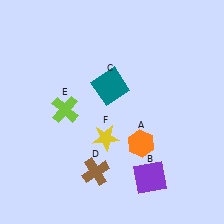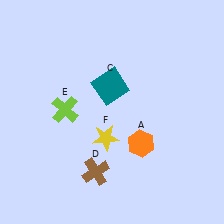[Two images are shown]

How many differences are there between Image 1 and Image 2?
There is 1 difference between the two images.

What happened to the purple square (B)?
The purple square (B) was removed in Image 2. It was in the bottom-right area of Image 1.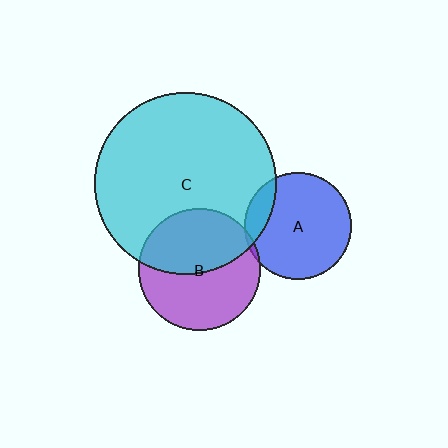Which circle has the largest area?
Circle C (cyan).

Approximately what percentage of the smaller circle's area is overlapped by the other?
Approximately 45%.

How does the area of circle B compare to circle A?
Approximately 1.3 times.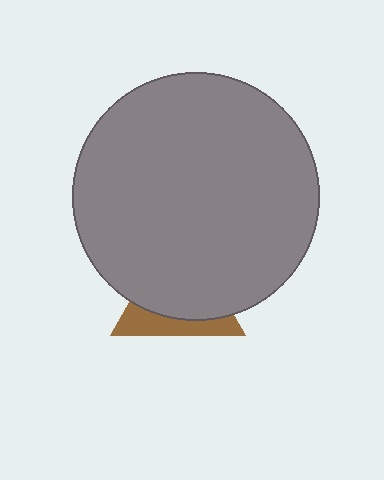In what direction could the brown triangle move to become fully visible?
The brown triangle could move down. That would shift it out from behind the gray circle entirely.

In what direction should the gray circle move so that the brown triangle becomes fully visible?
The gray circle should move up. That is the shortest direction to clear the overlap and leave the brown triangle fully visible.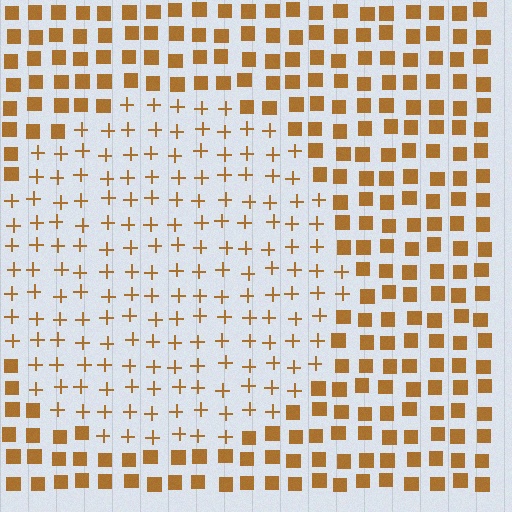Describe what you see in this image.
The image is filled with small brown elements arranged in a uniform grid. A circle-shaped region contains plus signs, while the surrounding area contains squares. The boundary is defined purely by the change in element shape.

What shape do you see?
I see a circle.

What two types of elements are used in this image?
The image uses plus signs inside the circle region and squares outside it.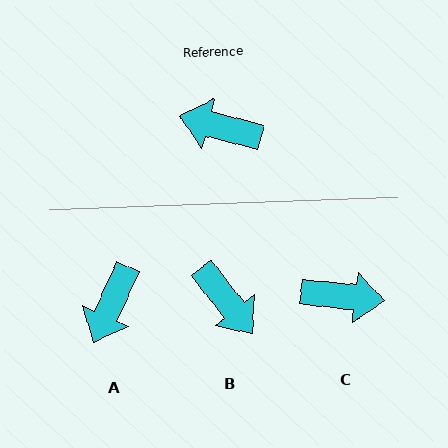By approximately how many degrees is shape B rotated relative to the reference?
Approximately 143 degrees counter-clockwise.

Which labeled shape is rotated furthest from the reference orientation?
C, about 172 degrees away.